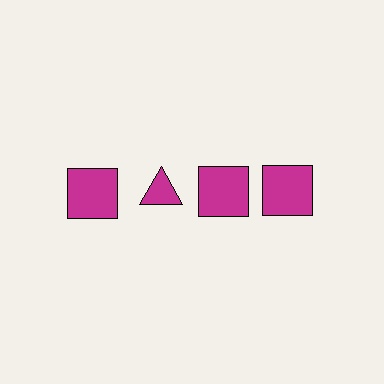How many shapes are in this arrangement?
There are 4 shapes arranged in a grid pattern.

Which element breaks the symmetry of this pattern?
The magenta triangle in the top row, second from left column breaks the symmetry. All other shapes are magenta squares.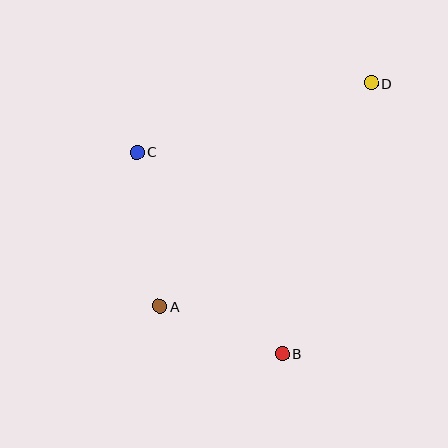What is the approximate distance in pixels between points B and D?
The distance between B and D is approximately 285 pixels.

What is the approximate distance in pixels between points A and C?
The distance between A and C is approximately 156 pixels.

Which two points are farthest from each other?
Points A and D are farthest from each other.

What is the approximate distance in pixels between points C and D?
The distance between C and D is approximately 244 pixels.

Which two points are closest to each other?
Points A and B are closest to each other.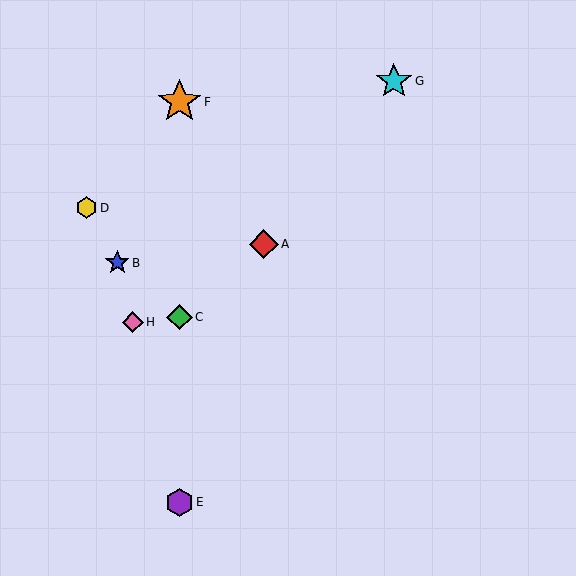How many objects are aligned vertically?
3 objects (C, E, F) are aligned vertically.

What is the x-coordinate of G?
Object G is at x≈394.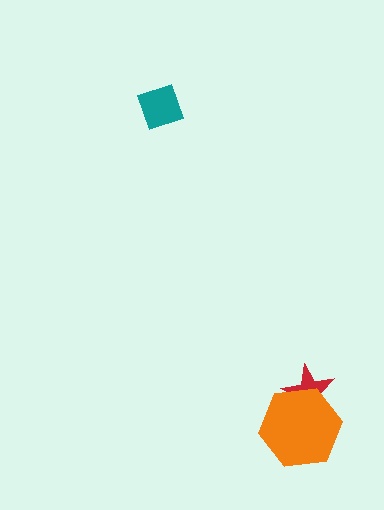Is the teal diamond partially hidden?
No, no other shape covers it.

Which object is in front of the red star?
The orange hexagon is in front of the red star.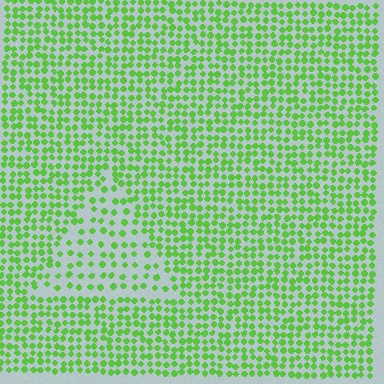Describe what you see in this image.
The image contains small lime elements arranged at two different densities. A triangle-shaped region is visible where the elements are less densely packed than the surrounding area.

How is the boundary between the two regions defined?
The boundary is defined by a change in element density (approximately 1.9x ratio). All elements are the same color, size, and shape.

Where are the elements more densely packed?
The elements are more densely packed outside the triangle boundary.